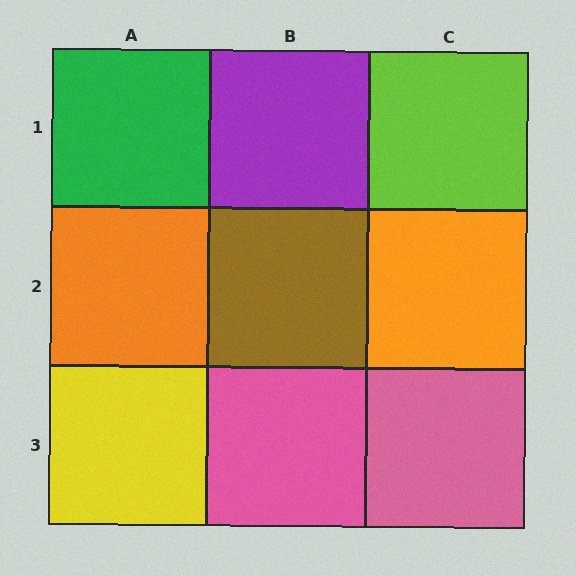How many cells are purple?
1 cell is purple.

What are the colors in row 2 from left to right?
Orange, brown, orange.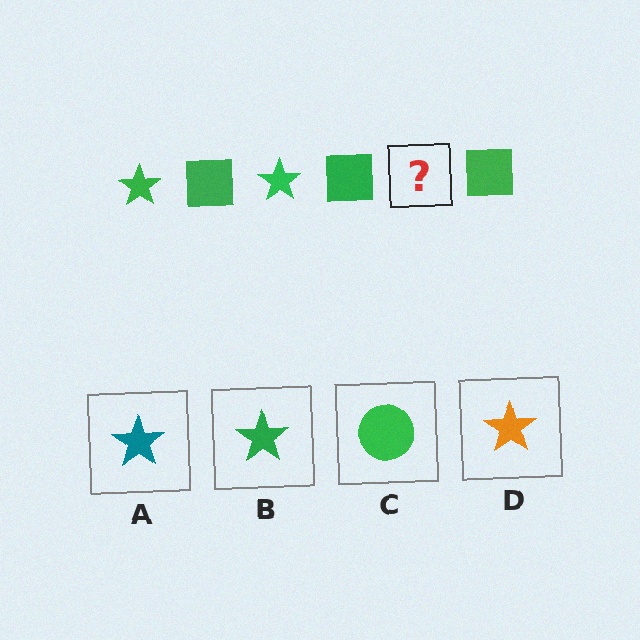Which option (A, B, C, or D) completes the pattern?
B.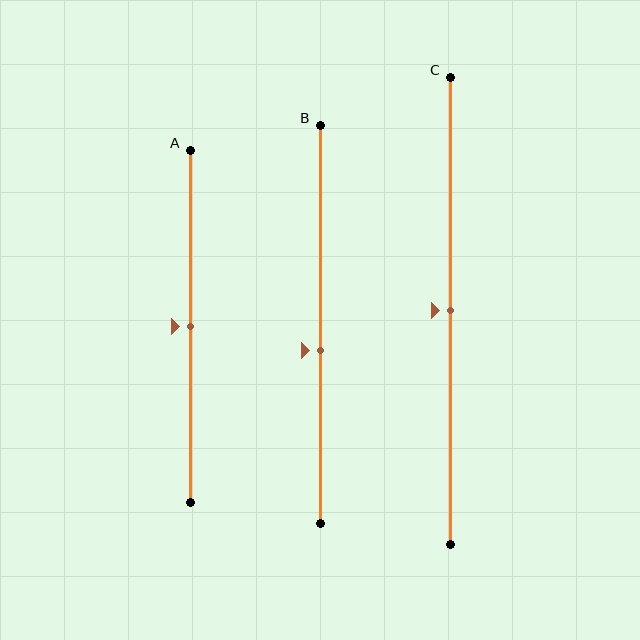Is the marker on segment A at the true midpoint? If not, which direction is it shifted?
Yes, the marker on segment A is at the true midpoint.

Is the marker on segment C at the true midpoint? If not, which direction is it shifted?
Yes, the marker on segment C is at the true midpoint.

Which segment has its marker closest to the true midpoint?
Segment A has its marker closest to the true midpoint.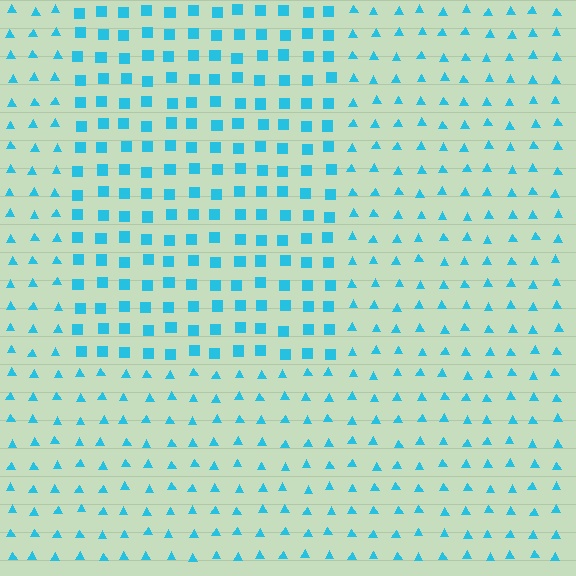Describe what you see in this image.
The image is filled with small cyan elements arranged in a uniform grid. A rectangle-shaped region contains squares, while the surrounding area contains triangles. The boundary is defined purely by the change in element shape.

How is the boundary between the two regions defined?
The boundary is defined by a change in element shape: squares inside vs. triangles outside. All elements share the same color and spacing.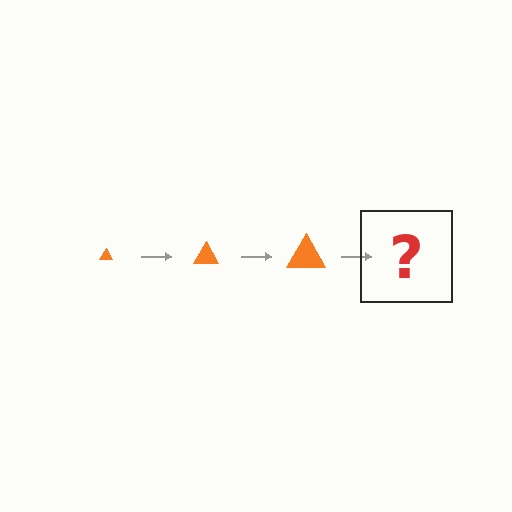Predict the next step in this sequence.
The next step is an orange triangle, larger than the previous one.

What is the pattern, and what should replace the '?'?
The pattern is that the triangle gets progressively larger each step. The '?' should be an orange triangle, larger than the previous one.